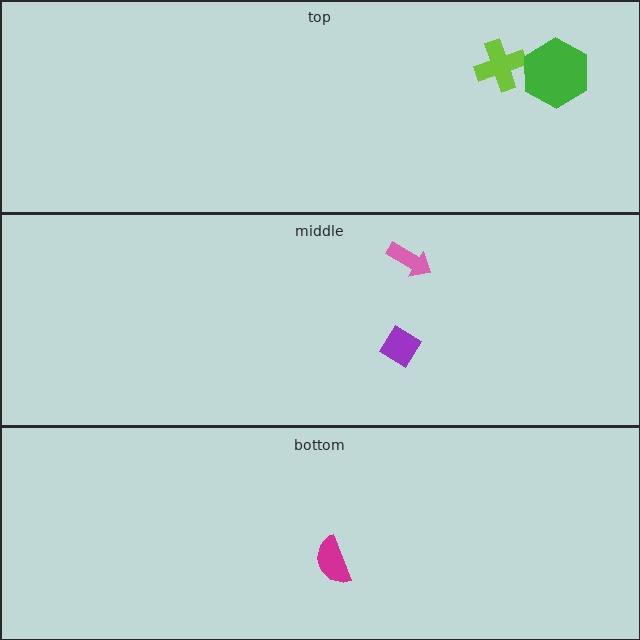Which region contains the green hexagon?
The top region.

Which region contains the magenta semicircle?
The bottom region.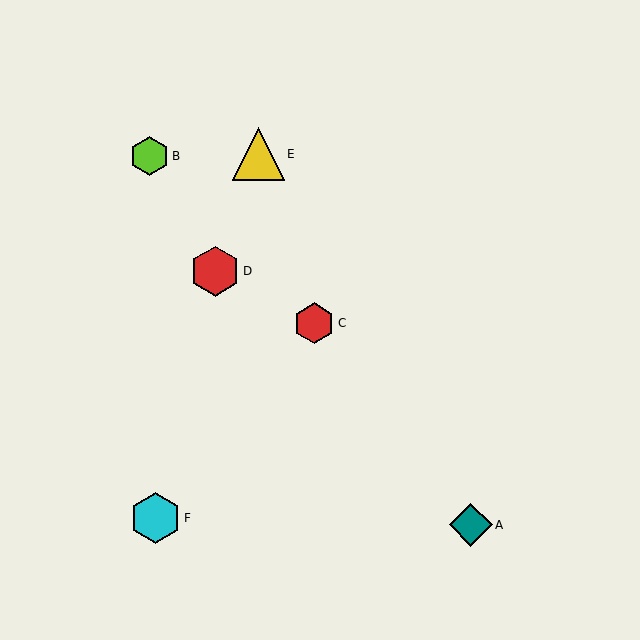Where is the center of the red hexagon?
The center of the red hexagon is at (314, 323).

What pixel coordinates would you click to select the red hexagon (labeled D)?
Click at (215, 271) to select the red hexagon D.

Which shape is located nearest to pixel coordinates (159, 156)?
The lime hexagon (labeled B) at (149, 156) is nearest to that location.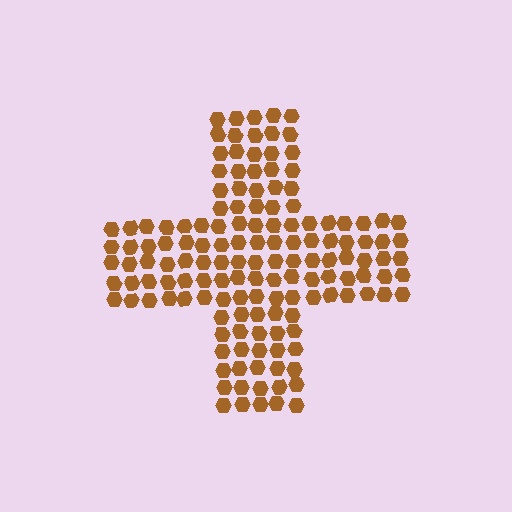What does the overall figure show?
The overall figure shows a cross.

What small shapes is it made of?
It is made of small hexagons.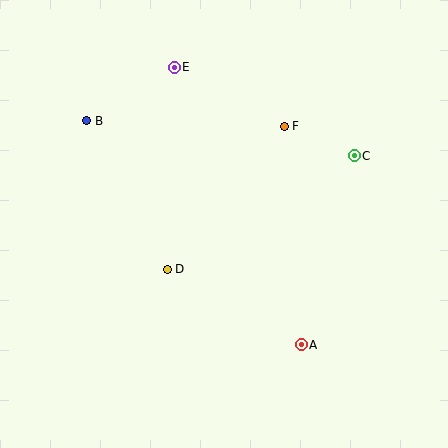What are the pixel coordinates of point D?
Point D is at (167, 269).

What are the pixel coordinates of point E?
Point E is at (174, 67).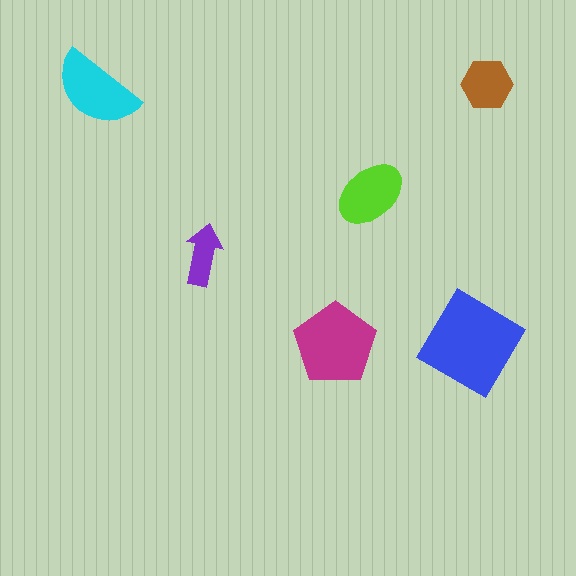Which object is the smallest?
The purple arrow.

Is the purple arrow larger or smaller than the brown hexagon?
Smaller.